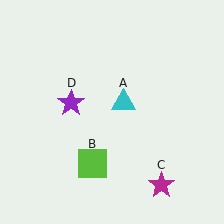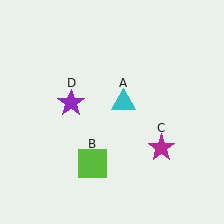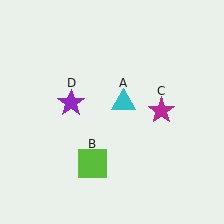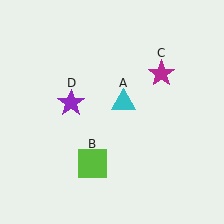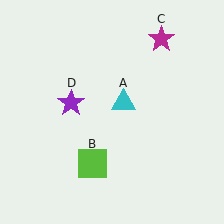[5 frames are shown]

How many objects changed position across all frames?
1 object changed position: magenta star (object C).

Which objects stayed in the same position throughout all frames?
Cyan triangle (object A) and lime square (object B) and purple star (object D) remained stationary.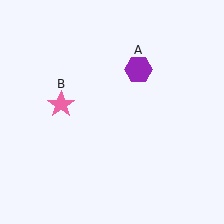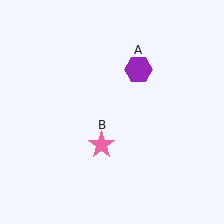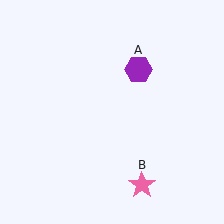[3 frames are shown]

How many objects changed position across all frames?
1 object changed position: pink star (object B).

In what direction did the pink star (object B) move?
The pink star (object B) moved down and to the right.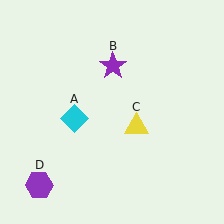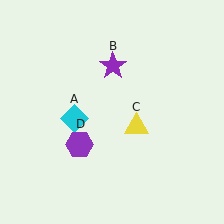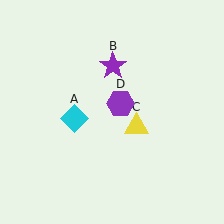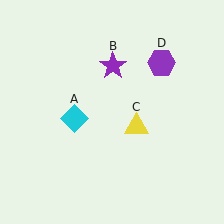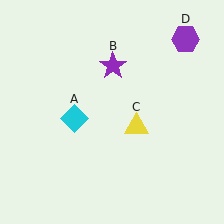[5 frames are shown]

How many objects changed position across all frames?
1 object changed position: purple hexagon (object D).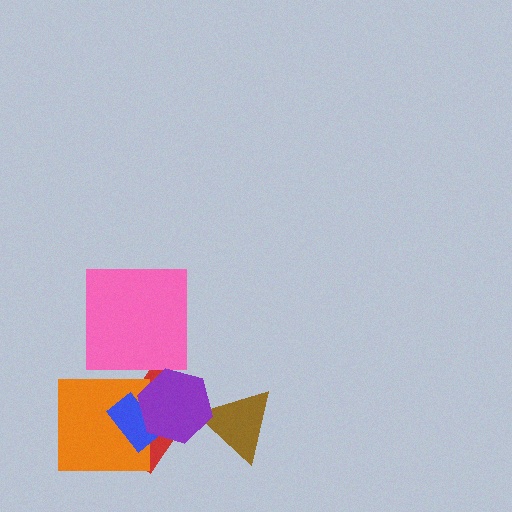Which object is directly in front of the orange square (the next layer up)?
The blue rectangle is directly in front of the orange square.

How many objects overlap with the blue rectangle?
3 objects overlap with the blue rectangle.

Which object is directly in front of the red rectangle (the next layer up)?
The orange square is directly in front of the red rectangle.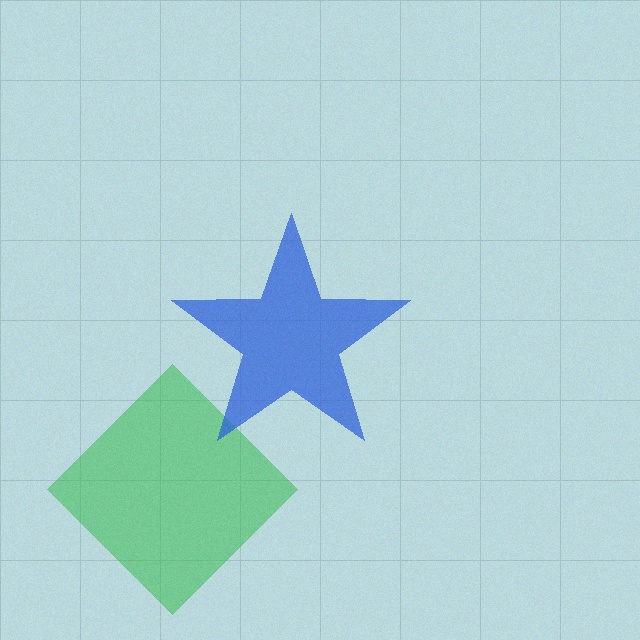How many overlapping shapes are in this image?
There are 2 overlapping shapes in the image.